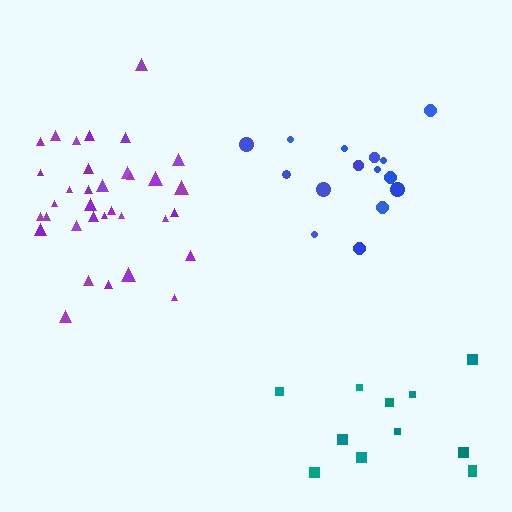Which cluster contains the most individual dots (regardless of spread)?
Purple (35).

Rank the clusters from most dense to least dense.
purple, blue, teal.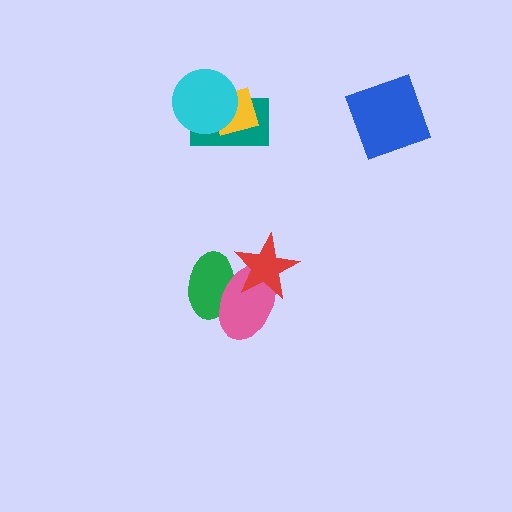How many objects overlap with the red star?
2 objects overlap with the red star.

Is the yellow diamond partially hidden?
Yes, it is partially covered by another shape.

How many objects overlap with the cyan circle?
2 objects overlap with the cyan circle.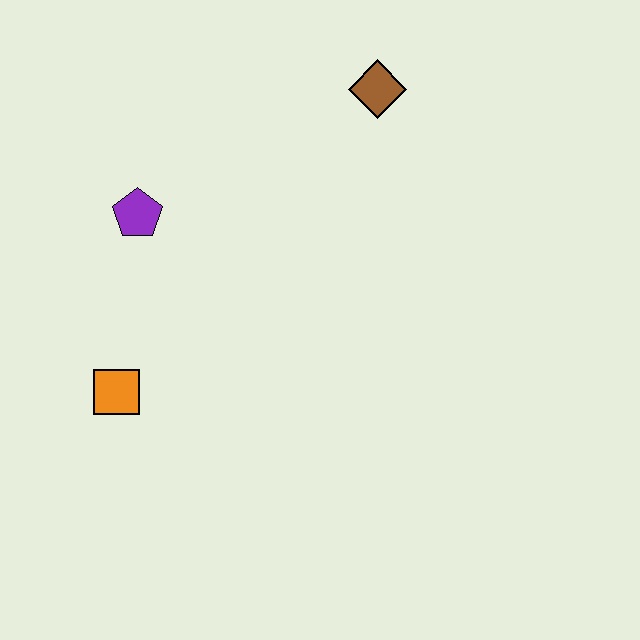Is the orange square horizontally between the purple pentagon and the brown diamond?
No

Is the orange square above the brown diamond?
No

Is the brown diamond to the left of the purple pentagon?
No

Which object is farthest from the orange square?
The brown diamond is farthest from the orange square.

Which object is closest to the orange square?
The purple pentagon is closest to the orange square.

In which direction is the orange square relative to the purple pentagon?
The orange square is below the purple pentagon.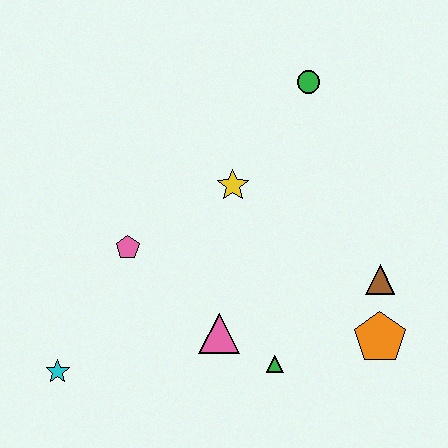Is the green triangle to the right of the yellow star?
Yes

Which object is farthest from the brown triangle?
The cyan star is farthest from the brown triangle.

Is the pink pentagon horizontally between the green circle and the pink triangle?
No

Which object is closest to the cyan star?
The pink pentagon is closest to the cyan star.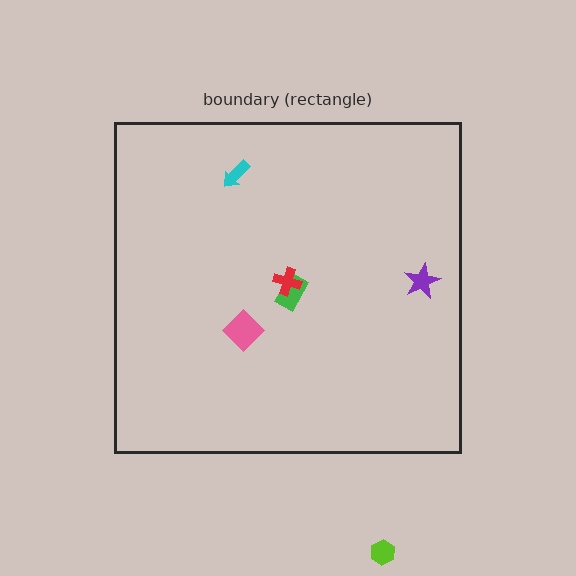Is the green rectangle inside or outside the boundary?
Inside.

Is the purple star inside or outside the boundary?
Inside.